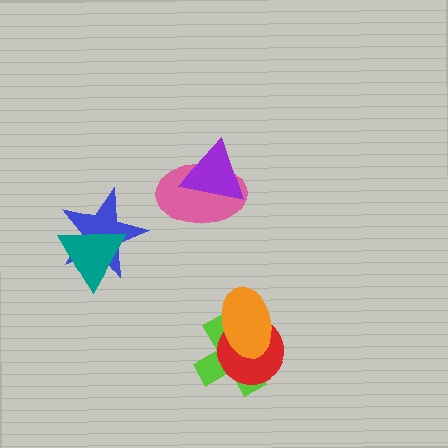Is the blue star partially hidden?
Yes, it is partially covered by another shape.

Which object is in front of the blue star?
The teal triangle is in front of the blue star.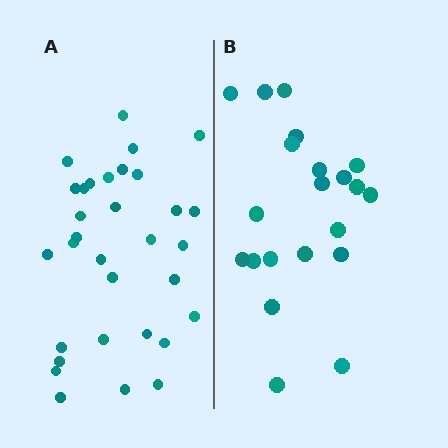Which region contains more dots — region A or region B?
Region A (the left region) has more dots.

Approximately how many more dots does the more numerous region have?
Region A has roughly 12 or so more dots than region B.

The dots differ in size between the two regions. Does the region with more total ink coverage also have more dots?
No. Region B has more total ink coverage because its dots are larger, but region A actually contains more individual dots. Total area can be misleading — the number of items is what matters here.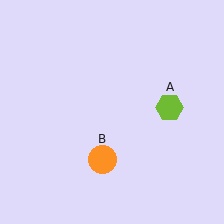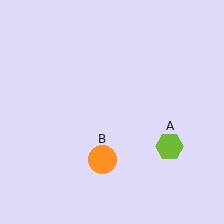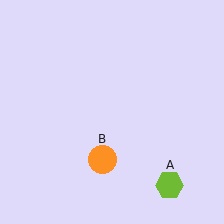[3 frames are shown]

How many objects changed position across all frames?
1 object changed position: lime hexagon (object A).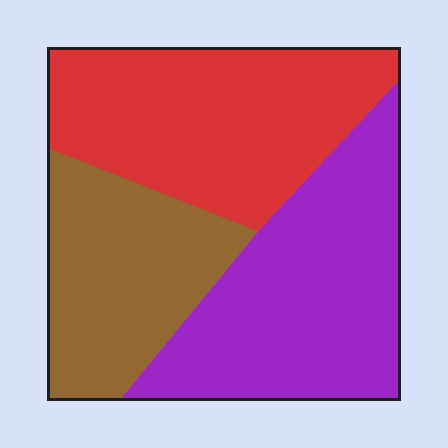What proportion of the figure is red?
Red covers about 35% of the figure.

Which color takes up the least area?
Brown, at roughly 25%.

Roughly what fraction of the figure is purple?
Purple takes up between a quarter and a half of the figure.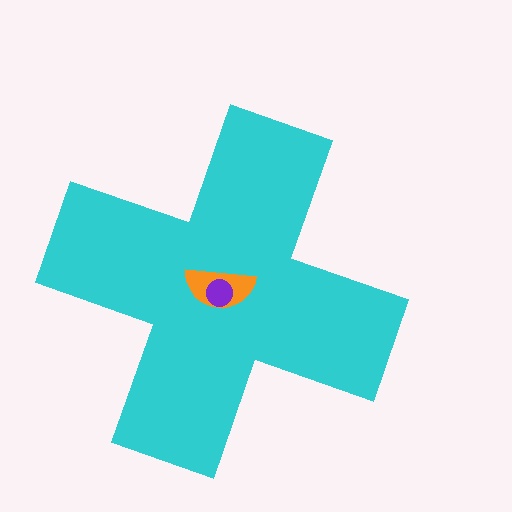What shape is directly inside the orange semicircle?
The purple circle.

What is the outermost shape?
The cyan cross.